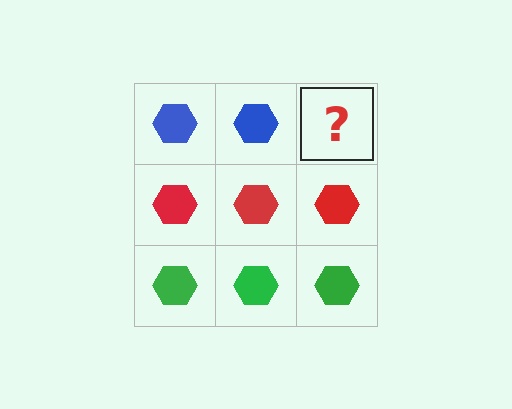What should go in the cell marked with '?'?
The missing cell should contain a blue hexagon.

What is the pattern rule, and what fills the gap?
The rule is that each row has a consistent color. The gap should be filled with a blue hexagon.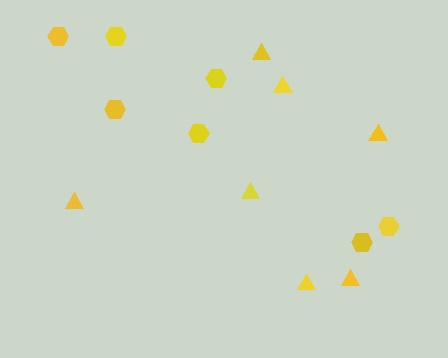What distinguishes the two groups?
There are 2 groups: one group of hexagons (7) and one group of triangles (7).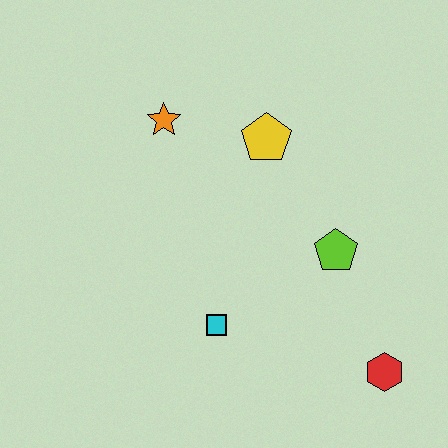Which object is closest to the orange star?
The yellow pentagon is closest to the orange star.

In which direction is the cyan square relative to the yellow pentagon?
The cyan square is below the yellow pentagon.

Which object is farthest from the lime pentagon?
The orange star is farthest from the lime pentagon.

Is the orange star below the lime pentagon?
No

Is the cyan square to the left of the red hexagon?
Yes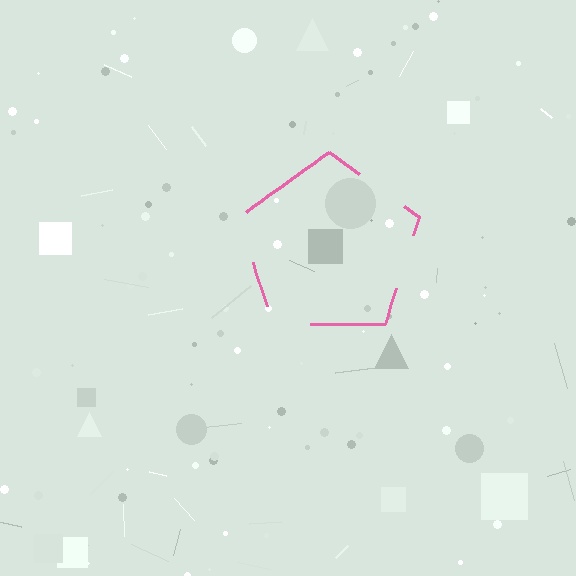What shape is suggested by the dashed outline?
The dashed outline suggests a pentagon.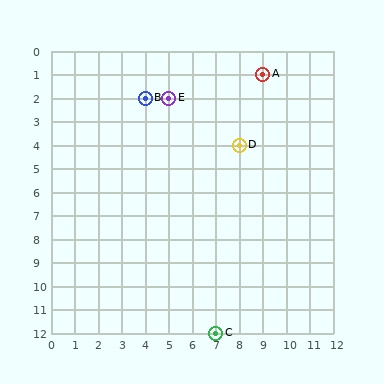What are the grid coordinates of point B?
Point B is at grid coordinates (4, 2).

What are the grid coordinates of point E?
Point E is at grid coordinates (5, 2).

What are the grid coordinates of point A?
Point A is at grid coordinates (9, 1).